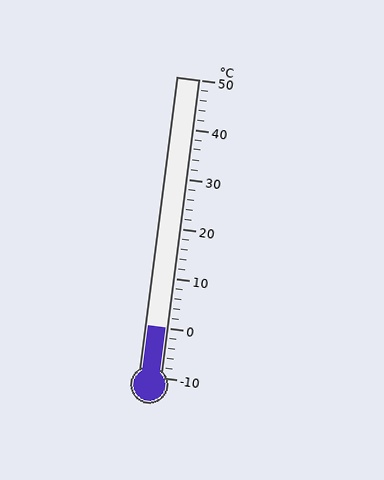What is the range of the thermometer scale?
The thermometer scale ranges from -10°C to 50°C.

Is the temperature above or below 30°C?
The temperature is below 30°C.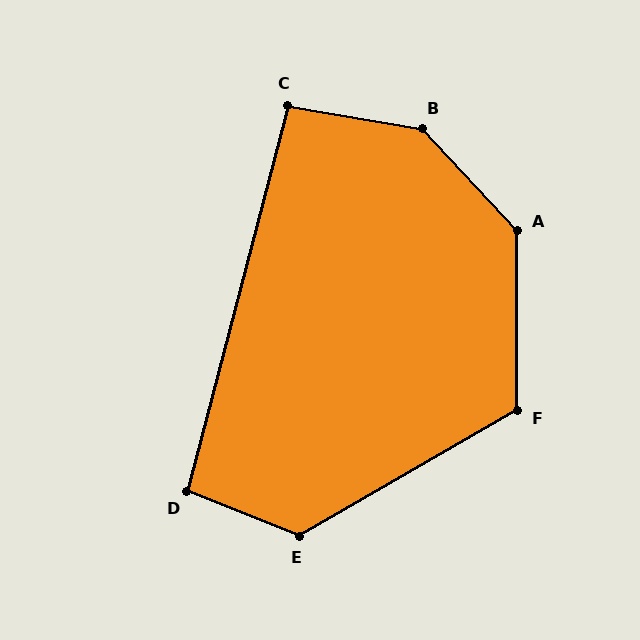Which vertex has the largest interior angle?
B, at approximately 143 degrees.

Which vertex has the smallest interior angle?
C, at approximately 95 degrees.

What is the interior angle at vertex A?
Approximately 137 degrees (obtuse).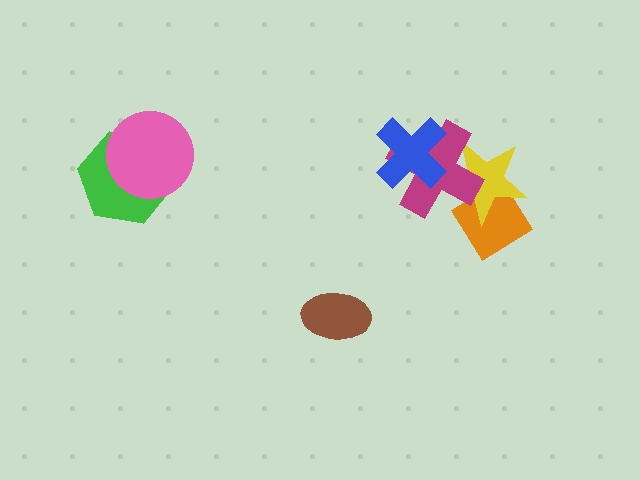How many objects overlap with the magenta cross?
3 objects overlap with the magenta cross.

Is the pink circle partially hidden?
No, no other shape covers it.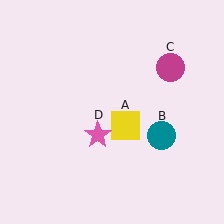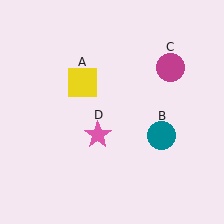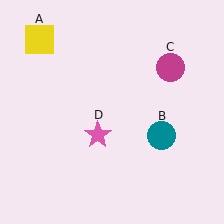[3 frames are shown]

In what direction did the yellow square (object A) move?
The yellow square (object A) moved up and to the left.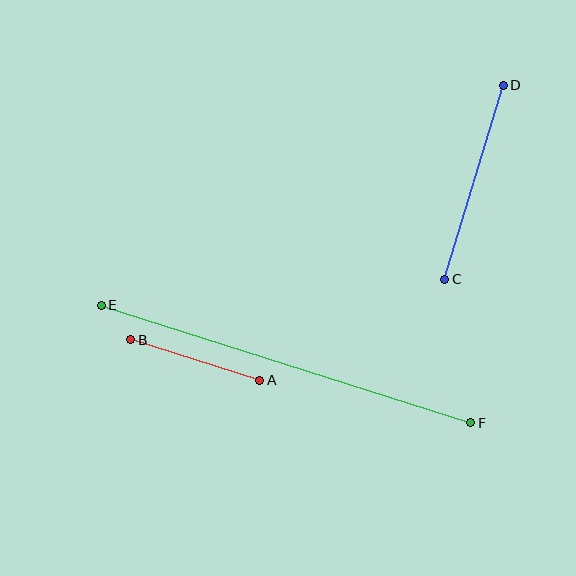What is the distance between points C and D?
The distance is approximately 203 pixels.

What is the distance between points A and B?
The distance is approximately 135 pixels.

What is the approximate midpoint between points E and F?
The midpoint is at approximately (286, 364) pixels.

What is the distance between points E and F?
The distance is approximately 387 pixels.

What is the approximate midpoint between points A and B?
The midpoint is at approximately (195, 360) pixels.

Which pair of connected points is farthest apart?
Points E and F are farthest apart.